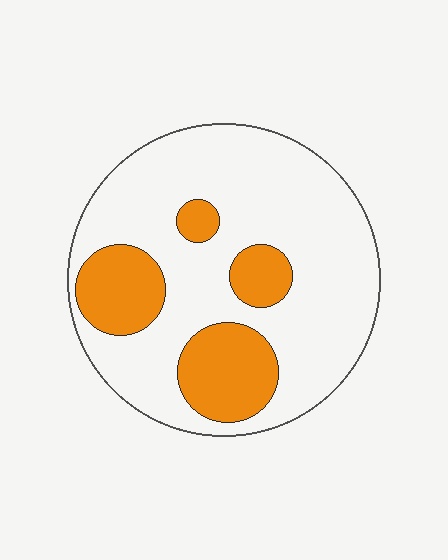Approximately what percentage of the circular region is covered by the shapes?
Approximately 25%.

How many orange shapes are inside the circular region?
4.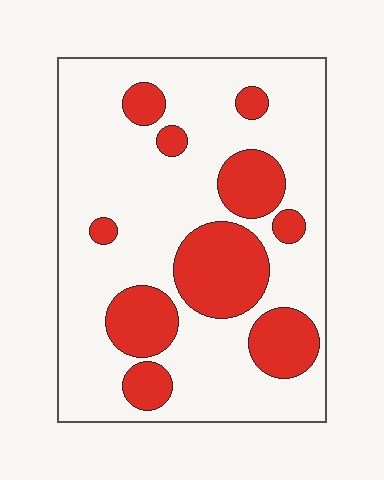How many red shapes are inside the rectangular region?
10.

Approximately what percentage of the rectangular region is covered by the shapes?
Approximately 25%.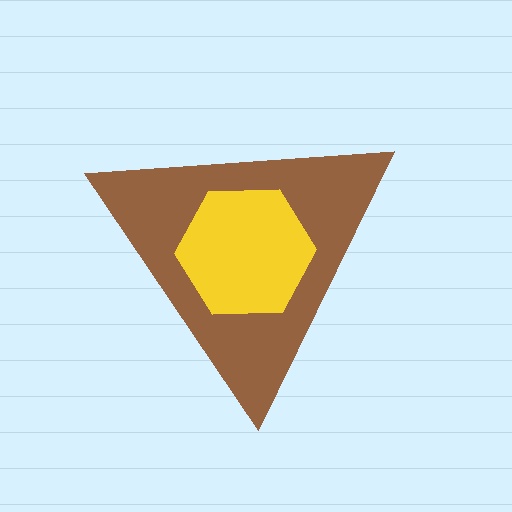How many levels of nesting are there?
2.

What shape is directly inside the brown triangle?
The yellow hexagon.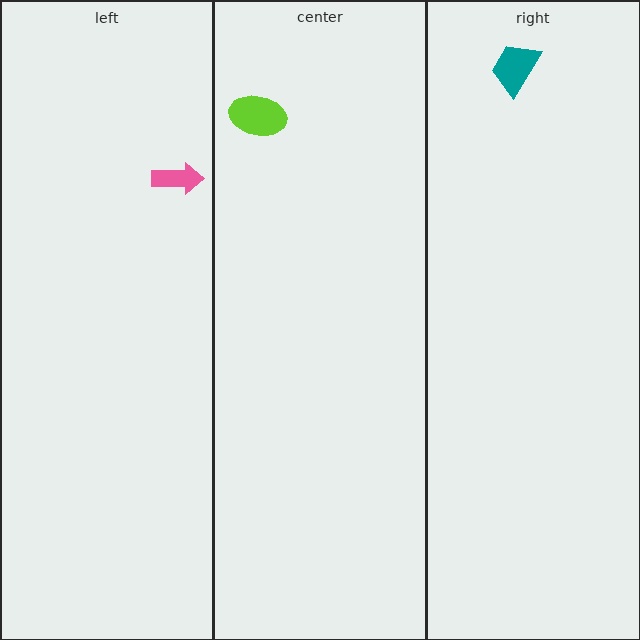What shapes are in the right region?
The teal trapezoid.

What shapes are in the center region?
The lime ellipse.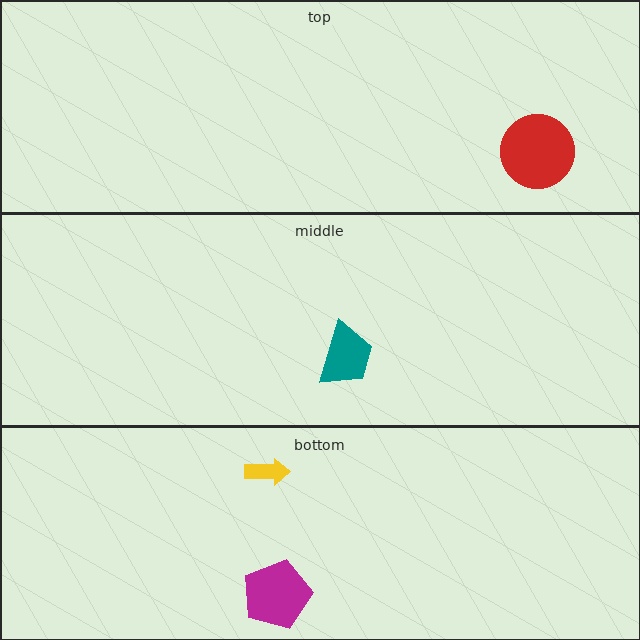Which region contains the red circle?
The top region.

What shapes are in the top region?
The red circle.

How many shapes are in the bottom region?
2.